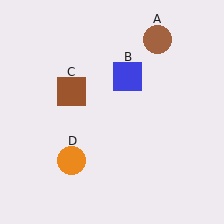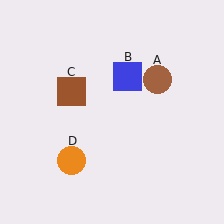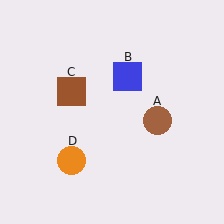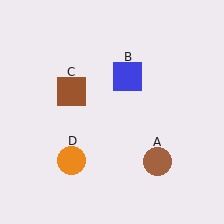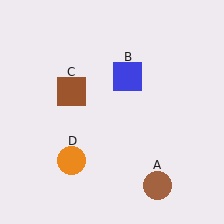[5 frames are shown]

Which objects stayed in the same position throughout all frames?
Blue square (object B) and brown square (object C) and orange circle (object D) remained stationary.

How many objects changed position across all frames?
1 object changed position: brown circle (object A).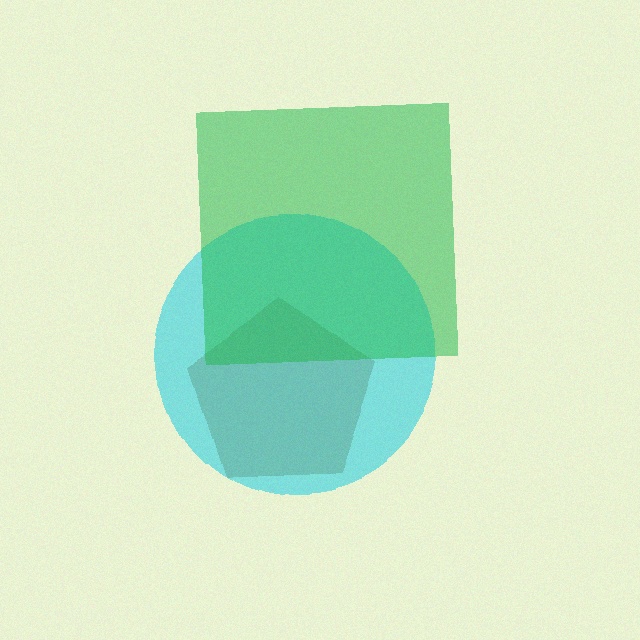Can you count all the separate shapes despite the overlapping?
Yes, there are 3 separate shapes.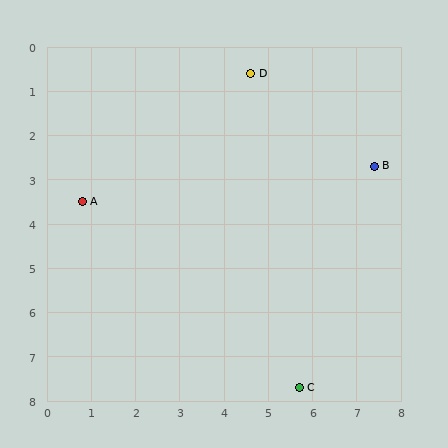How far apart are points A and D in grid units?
Points A and D are about 4.8 grid units apart.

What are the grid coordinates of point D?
Point D is at approximately (4.6, 0.6).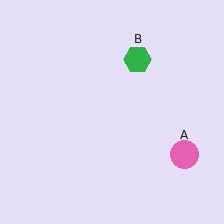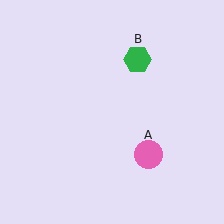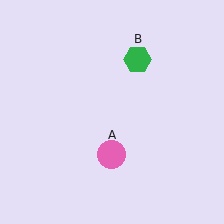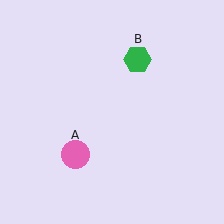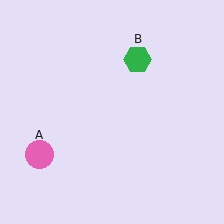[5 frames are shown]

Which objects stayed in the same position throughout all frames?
Green hexagon (object B) remained stationary.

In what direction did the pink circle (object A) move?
The pink circle (object A) moved left.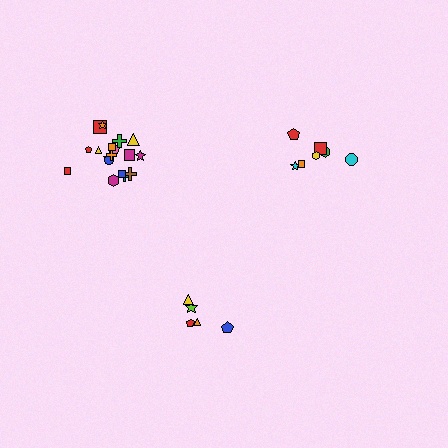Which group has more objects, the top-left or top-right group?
The top-left group.